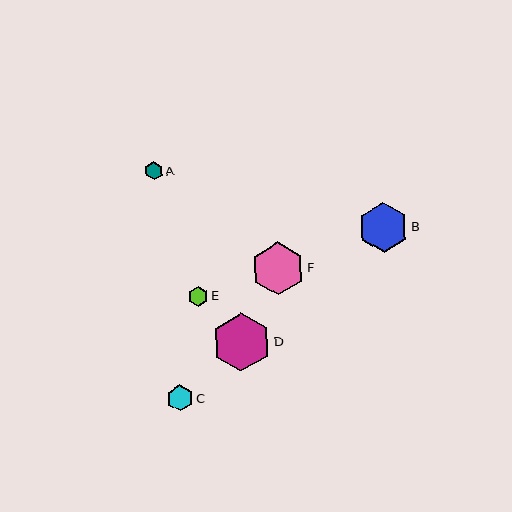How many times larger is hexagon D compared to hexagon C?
Hexagon D is approximately 2.3 times the size of hexagon C.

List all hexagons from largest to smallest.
From largest to smallest: D, F, B, C, E, A.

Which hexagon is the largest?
Hexagon D is the largest with a size of approximately 58 pixels.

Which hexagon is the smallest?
Hexagon A is the smallest with a size of approximately 18 pixels.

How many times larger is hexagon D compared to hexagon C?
Hexagon D is approximately 2.3 times the size of hexagon C.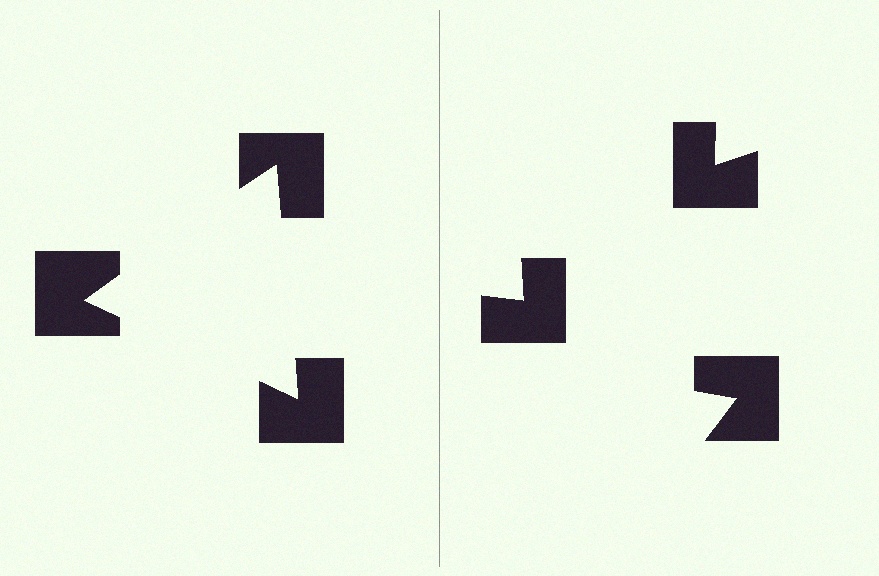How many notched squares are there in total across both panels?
6 — 3 on each side.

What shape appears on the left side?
An illusory triangle.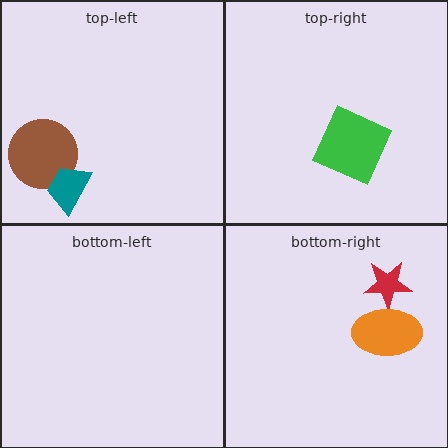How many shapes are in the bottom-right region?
2.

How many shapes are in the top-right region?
1.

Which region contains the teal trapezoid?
The top-left region.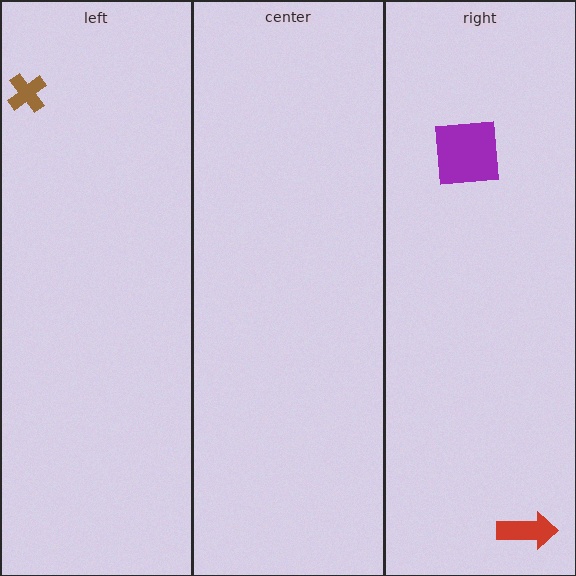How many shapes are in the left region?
1.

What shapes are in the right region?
The purple square, the red arrow.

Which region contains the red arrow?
The right region.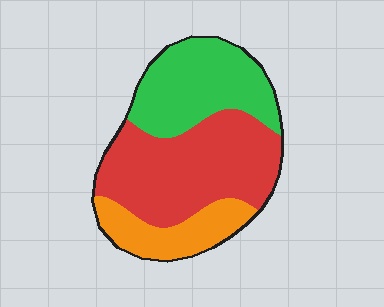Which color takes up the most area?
Red, at roughly 50%.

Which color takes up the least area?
Orange, at roughly 20%.